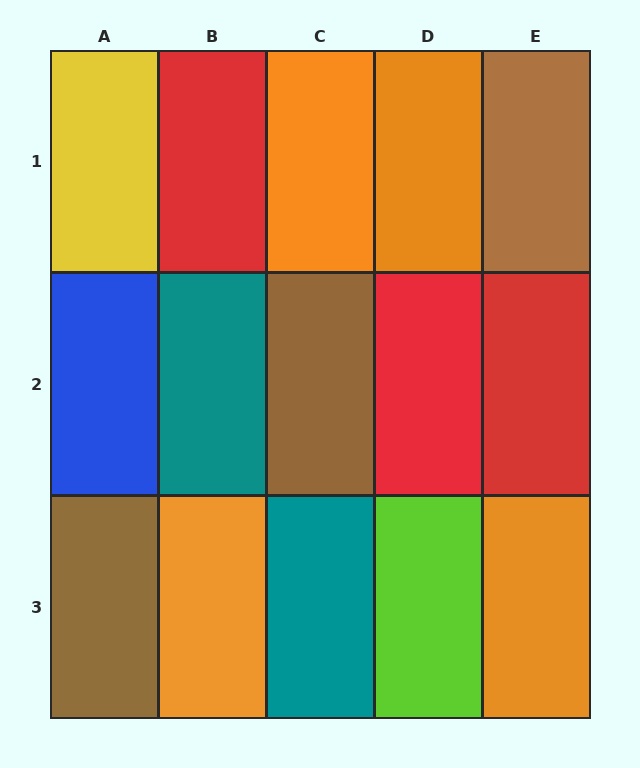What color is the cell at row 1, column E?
Brown.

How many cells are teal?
2 cells are teal.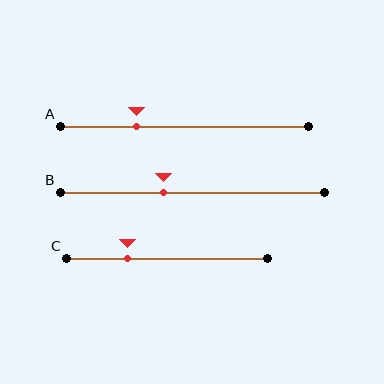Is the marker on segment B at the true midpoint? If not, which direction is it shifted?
No, the marker on segment B is shifted to the left by about 11% of the segment length.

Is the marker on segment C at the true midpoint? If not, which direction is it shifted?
No, the marker on segment C is shifted to the left by about 19% of the segment length.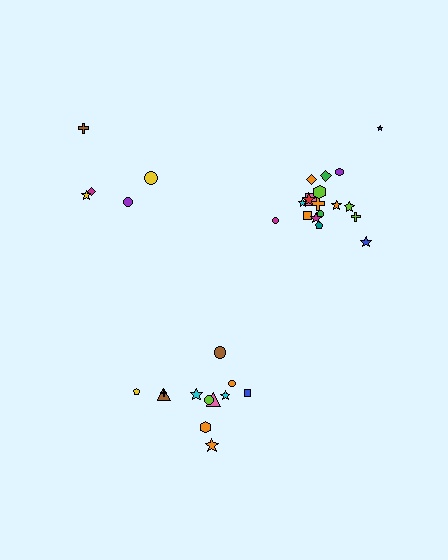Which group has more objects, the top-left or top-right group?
The top-right group.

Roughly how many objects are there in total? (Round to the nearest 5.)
Roughly 35 objects in total.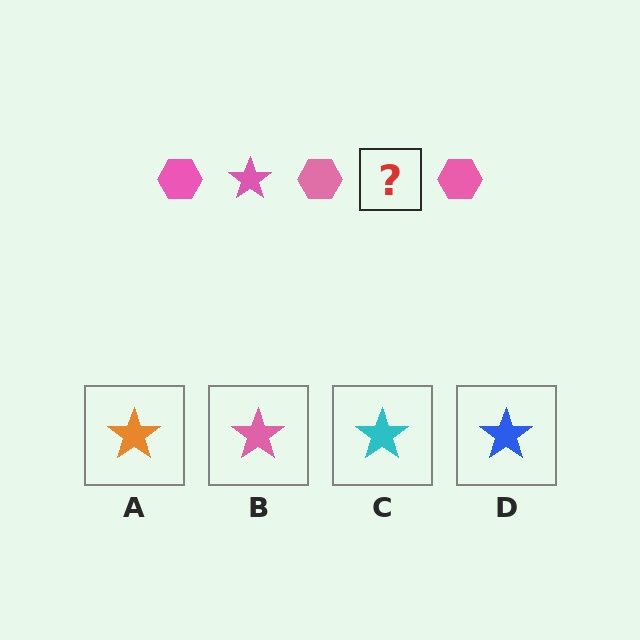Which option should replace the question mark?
Option B.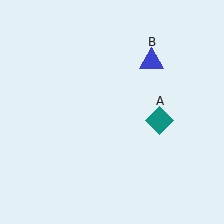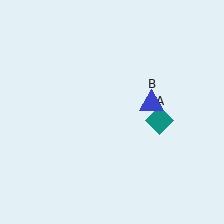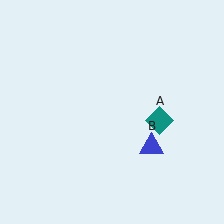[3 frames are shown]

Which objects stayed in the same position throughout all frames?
Teal diamond (object A) remained stationary.